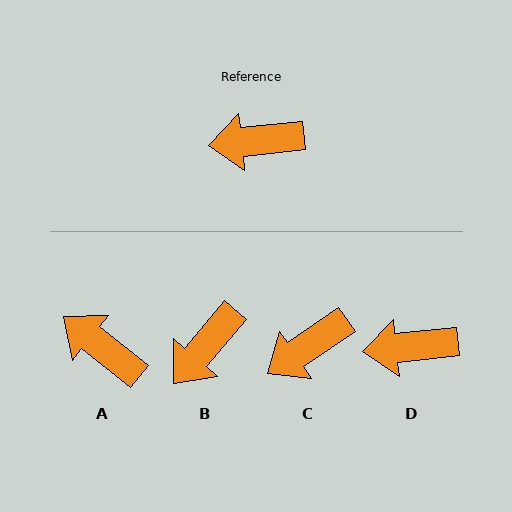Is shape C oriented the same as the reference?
No, it is off by about 28 degrees.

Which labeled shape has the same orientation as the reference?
D.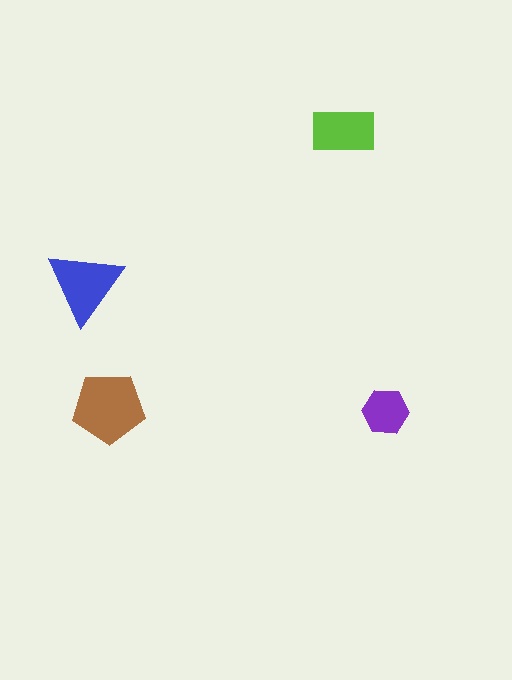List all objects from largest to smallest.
The brown pentagon, the blue triangle, the lime rectangle, the purple hexagon.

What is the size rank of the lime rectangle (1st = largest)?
3rd.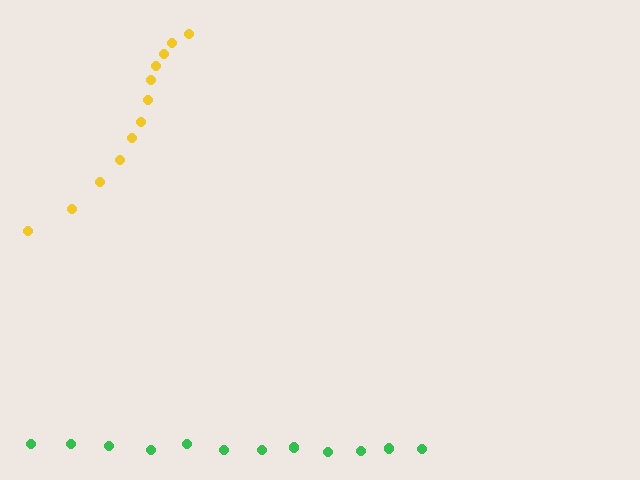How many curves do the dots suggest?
There are 2 distinct paths.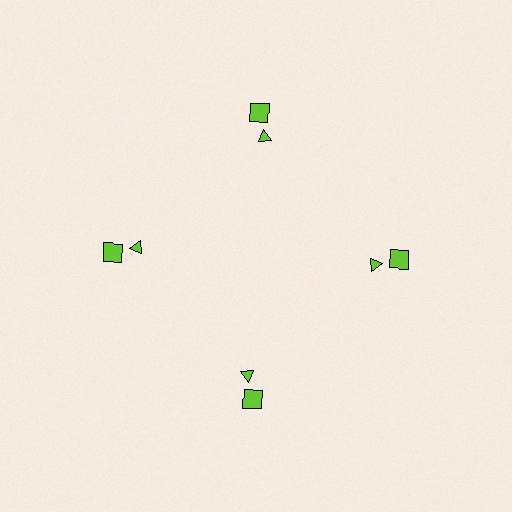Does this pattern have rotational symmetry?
Yes, this pattern has 4-fold rotational symmetry. It looks the same after rotating 90 degrees around the center.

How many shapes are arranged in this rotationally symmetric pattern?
There are 8 shapes, arranged in 4 groups of 2.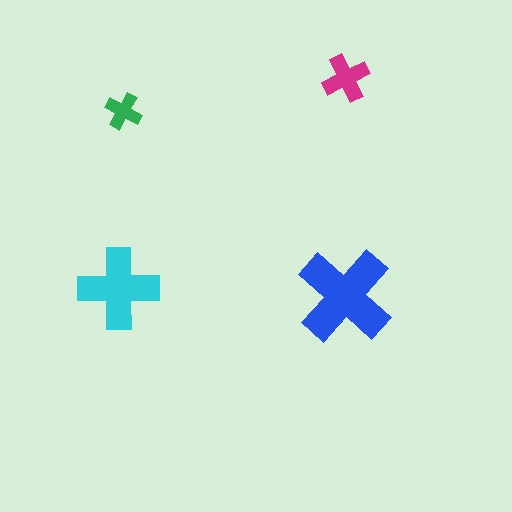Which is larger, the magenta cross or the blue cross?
The blue one.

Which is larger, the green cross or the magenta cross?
The magenta one.